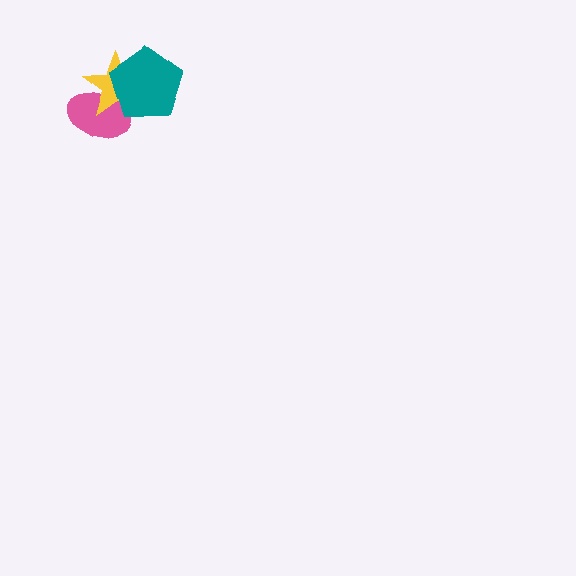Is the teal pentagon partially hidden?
No, no other shape covers it.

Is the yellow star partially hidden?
Yes, it is partially covered by another shape.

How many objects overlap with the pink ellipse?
2 objects overlap with the pink ellipse.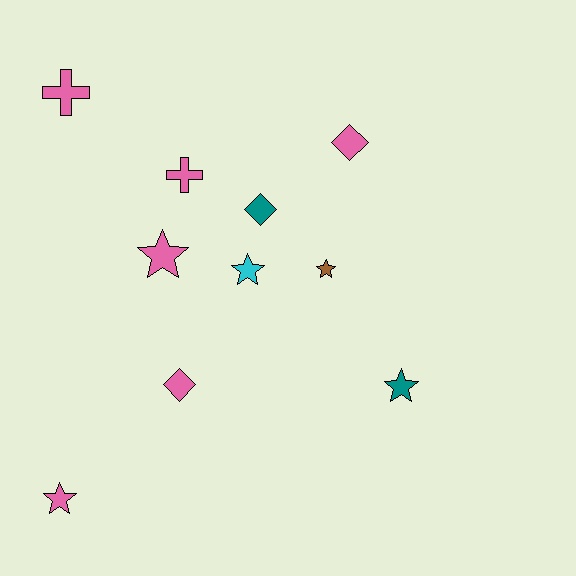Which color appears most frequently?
Pink, with 6 objects.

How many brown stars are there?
There is 1 brown star.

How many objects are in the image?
There are 10 objects.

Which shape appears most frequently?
Star, with 5 objects.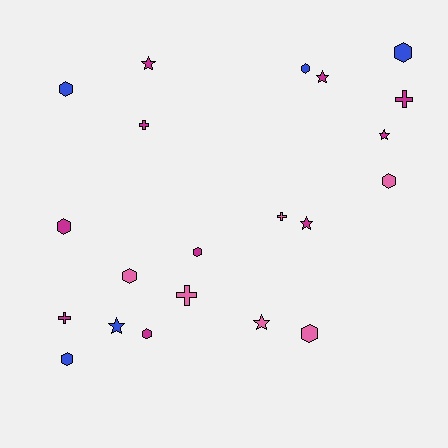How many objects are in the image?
There are 21 objects.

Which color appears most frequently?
Magenta, with 10 objects.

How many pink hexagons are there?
There are 3 pink hexagons.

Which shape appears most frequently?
Hexagon, with 10 objects.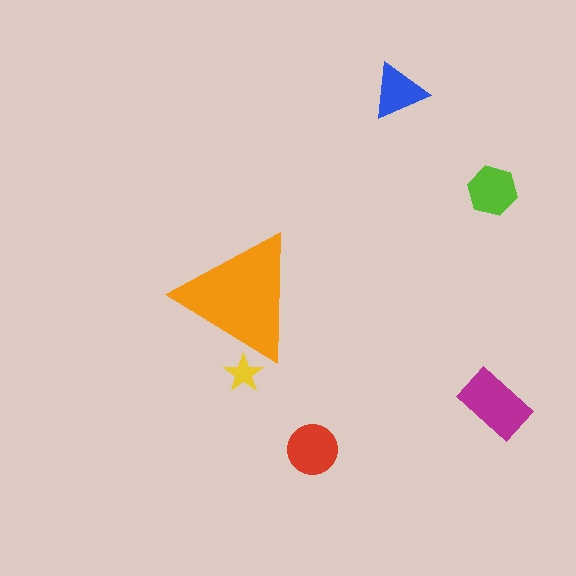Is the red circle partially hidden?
No, the red circle is fully visible.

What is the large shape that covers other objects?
An orange triangle.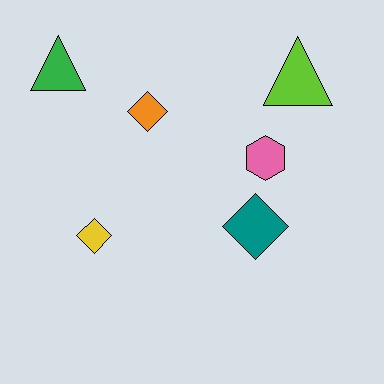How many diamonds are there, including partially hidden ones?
There are 3 diamonds.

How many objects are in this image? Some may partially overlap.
There are 6 objects.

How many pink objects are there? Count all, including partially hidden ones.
There is 1 pink object.